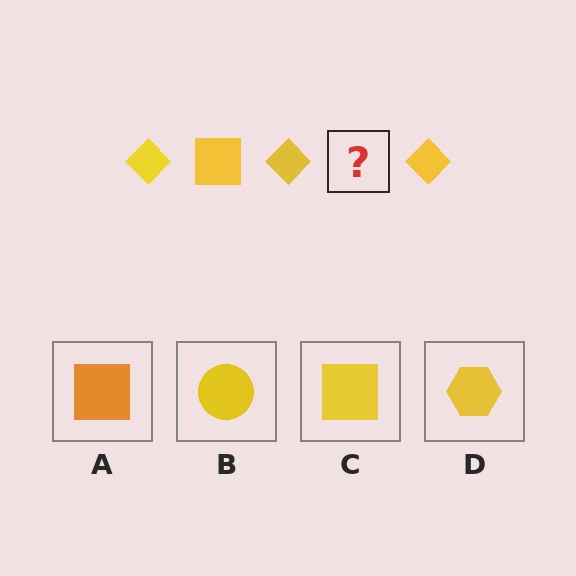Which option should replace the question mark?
Option C.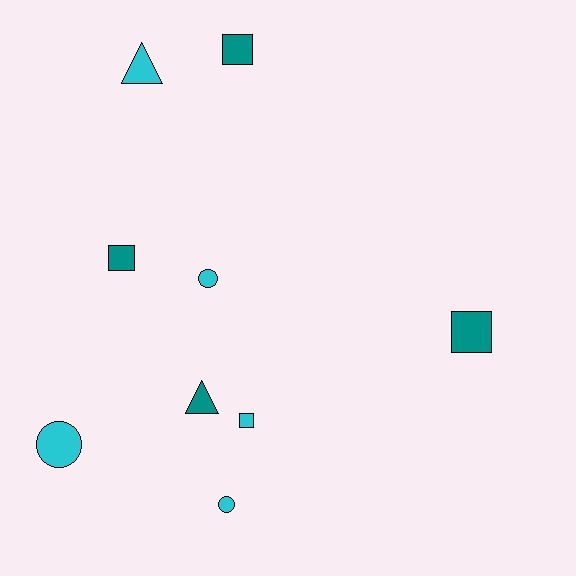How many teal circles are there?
There are no teal circles.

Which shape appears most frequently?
Square, with 4 objects.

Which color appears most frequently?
Cyan, with 5 objects.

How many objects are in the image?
There are 9 objects.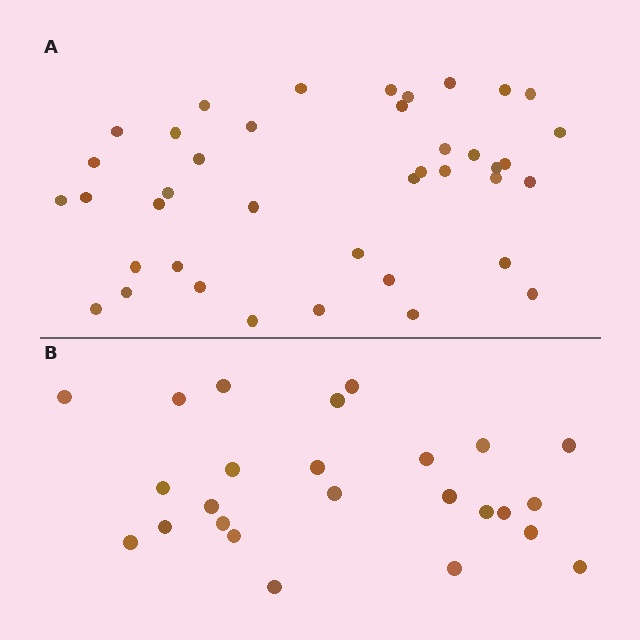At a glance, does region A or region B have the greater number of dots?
Region A (the top region) has more dots.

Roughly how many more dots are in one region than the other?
Region A has approximately 15 more dots than region B.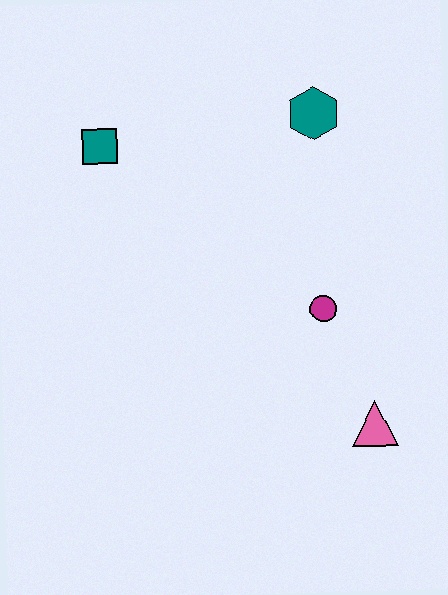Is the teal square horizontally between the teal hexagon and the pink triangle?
No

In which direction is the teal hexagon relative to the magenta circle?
The teal hexagon is above the magenta circle.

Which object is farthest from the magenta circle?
The teal square is farthest from the magenta circle.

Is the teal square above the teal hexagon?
No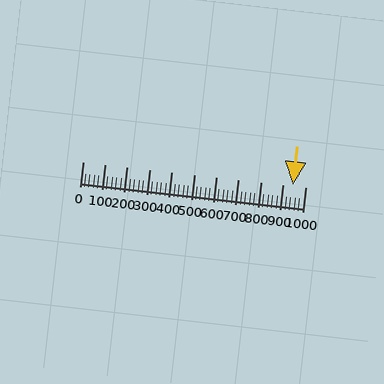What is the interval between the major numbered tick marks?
The major tick marks are spaced 100 units apart.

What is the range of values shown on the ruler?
The ruler shows values from 0 to 1000.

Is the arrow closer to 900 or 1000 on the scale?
The arrow is closer to 900.